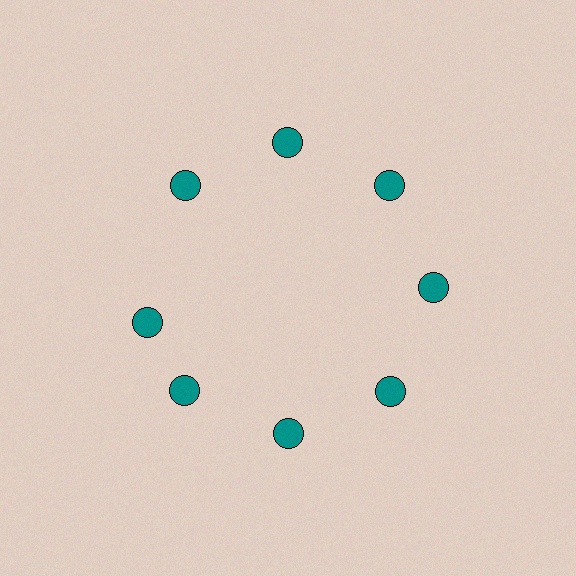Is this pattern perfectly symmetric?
No. The 8 teal circles are arranged in a ring, but one element near the 9 o'clock position is rotated out of alignment along the ring, breaking the 8-fold rotational symmetry.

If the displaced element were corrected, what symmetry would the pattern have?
It would have 8-fold rotational symmetry — the pattern would map onto itself every 45 degrees.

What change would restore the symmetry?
The symmetry would be restored by rotating it back into even spacing with its neighbors so that all 8 circles sit at equal angles and equal distance from the center.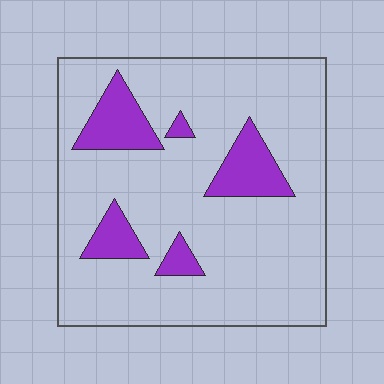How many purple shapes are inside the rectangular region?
5.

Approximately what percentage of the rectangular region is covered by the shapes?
Approximately 15%.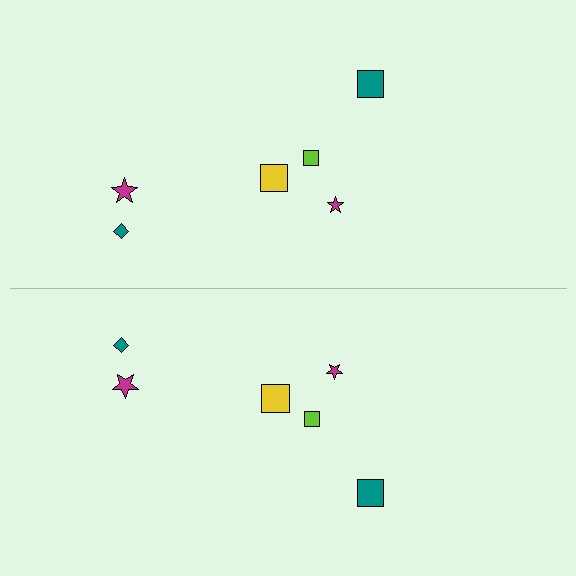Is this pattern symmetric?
Yes, this pattern has bilateral (reflection) symmetry.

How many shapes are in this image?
There are 12 shapes in this image.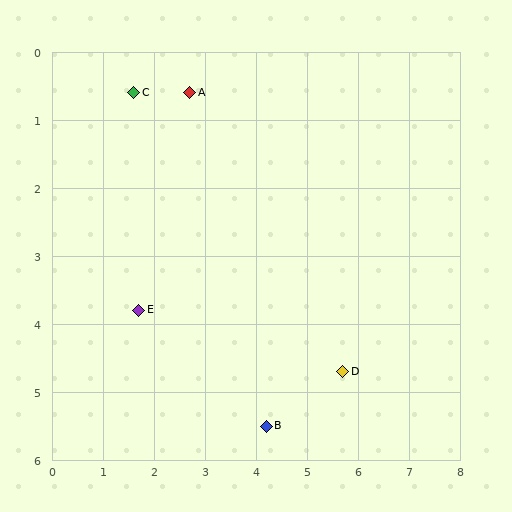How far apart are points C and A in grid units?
Points C and A are about 1.1 grid units apart.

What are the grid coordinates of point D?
Point D is at approximately (5.7, 4.7).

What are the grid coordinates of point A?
Point A is at approximately (2.7, 0.6).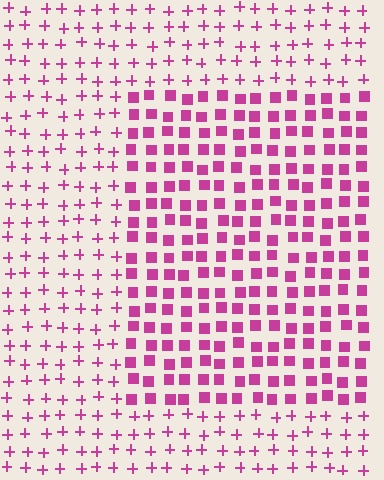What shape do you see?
I see a rectangle.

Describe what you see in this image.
The image is filled with small magenta elements arranged in a uniform grid. A rectangle-shaped region contains squares, while the surrounding area contains plus signs. The boundary is defined purely by the change in element shape.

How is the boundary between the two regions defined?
The boundary is defined by a change in element shape: squares inside vs. plus signs outside. All elements share the same color and spacing.